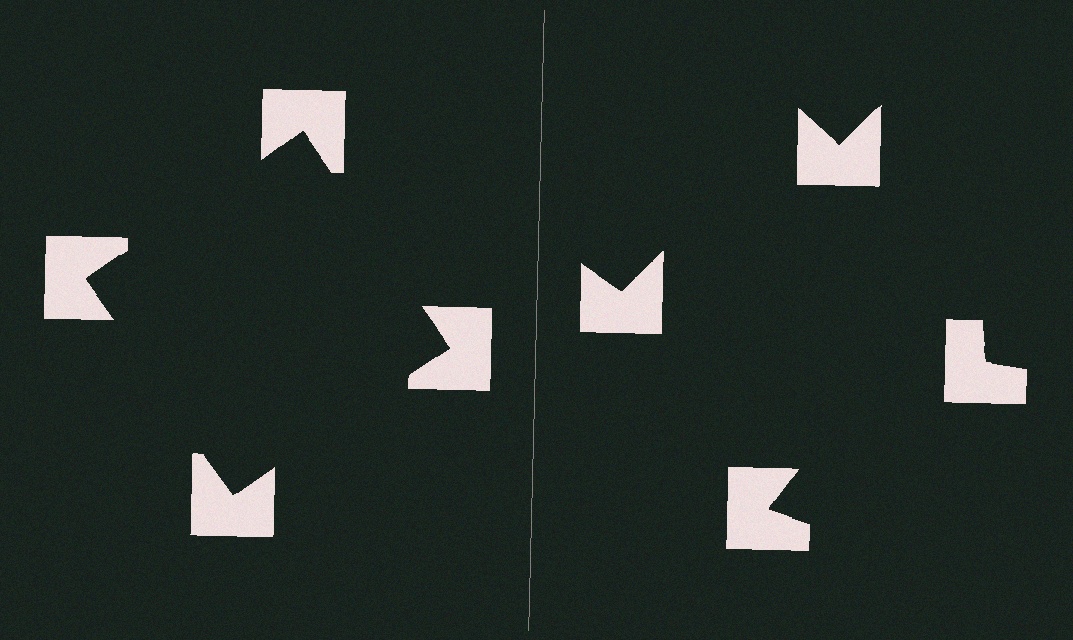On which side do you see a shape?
An illusory square appears on the left side. On the right side the wedge cuts are rotated, so no coherent shape forms.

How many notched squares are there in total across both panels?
8 — 4 on each side.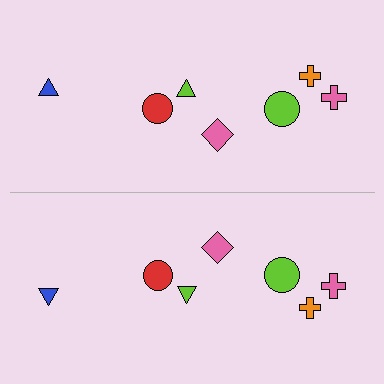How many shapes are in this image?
There are 14 shapes in this image.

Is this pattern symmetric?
Yes, this pattern has bilateral (reflection) symmetry.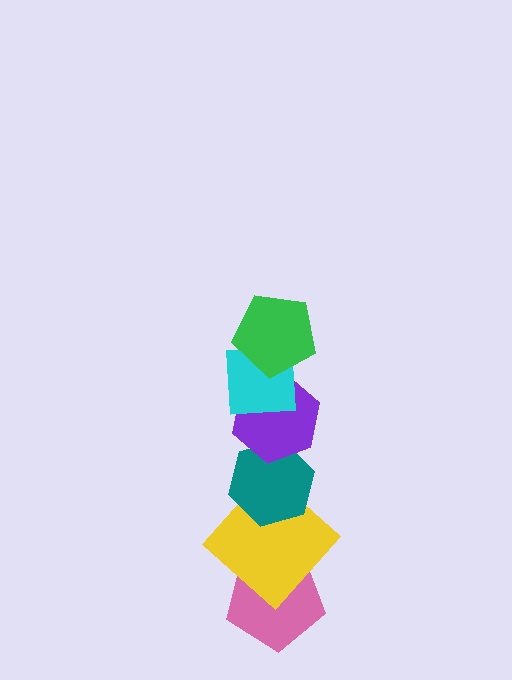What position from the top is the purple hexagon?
The purple hexagon is 3rd from the top.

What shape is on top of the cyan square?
The green pentagon is on top of the cyan square.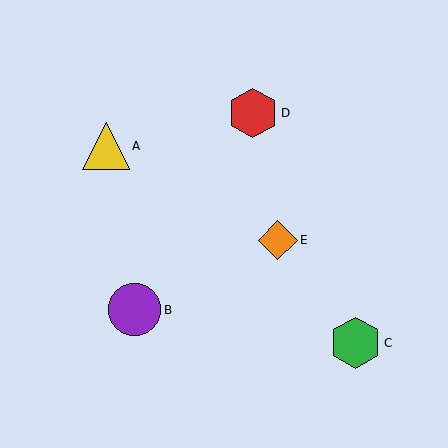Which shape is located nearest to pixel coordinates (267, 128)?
The red hexagon (labeled D) at (253, 113) is nearest to that location.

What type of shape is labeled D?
Shape D is a red hexagon.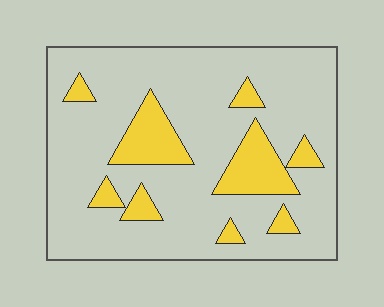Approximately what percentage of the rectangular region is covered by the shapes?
Approximately 20%.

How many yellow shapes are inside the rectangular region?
9.